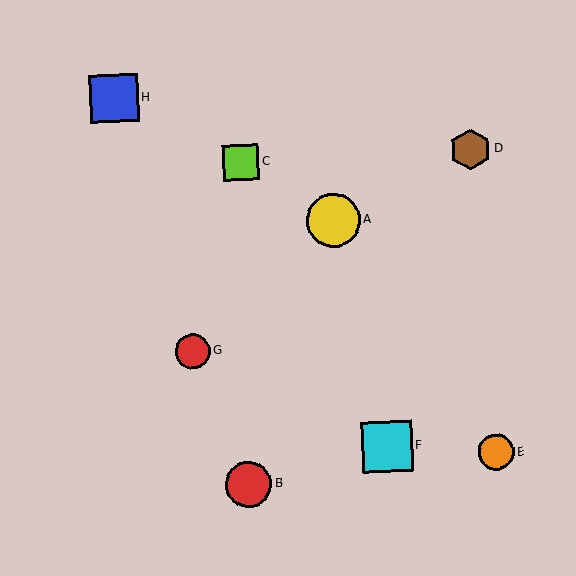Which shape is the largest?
The yellow circle (labeled A) is the largest.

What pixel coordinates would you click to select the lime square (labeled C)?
Click at (241, 162) to select the lime square C.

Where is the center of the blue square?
The center of the blue square is at (114, 98).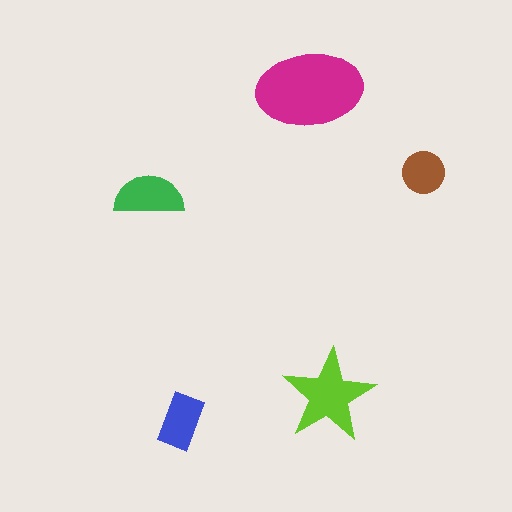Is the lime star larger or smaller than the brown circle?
Larger.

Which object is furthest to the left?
The green semicircle is leftmost.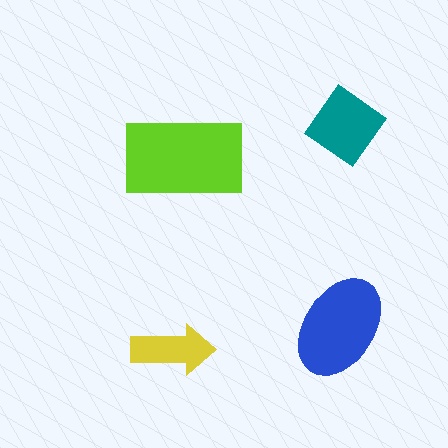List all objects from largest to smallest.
The lime rectangle, the blue ellipse, the teal diamond, the yellow arrow.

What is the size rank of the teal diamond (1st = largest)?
3rd.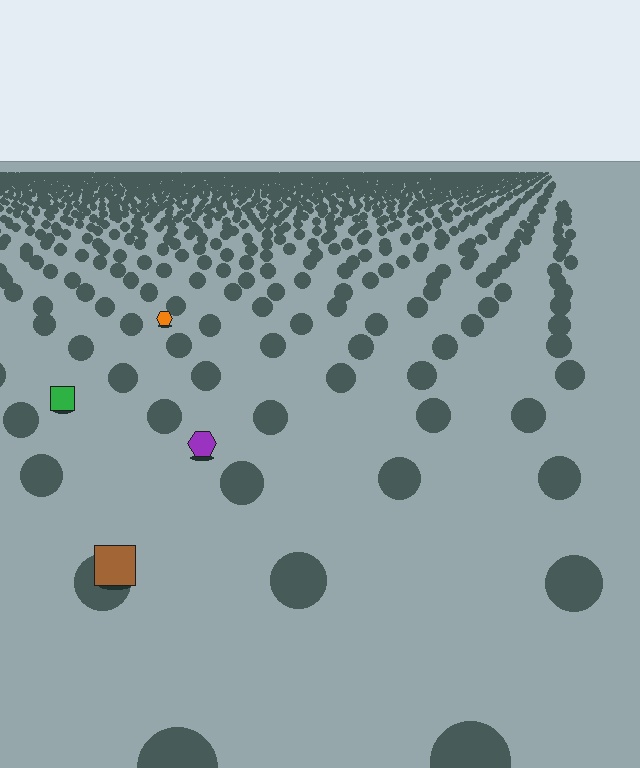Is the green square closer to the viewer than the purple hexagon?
No. The purple hexagon is closer — you can tell from the texture gradient: the ground texture is coarser near it.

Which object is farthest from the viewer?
The orange hexagon is farthest from the viewer. It appears smaller and the ground texture around it is denser.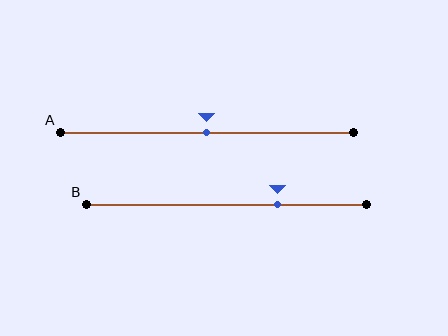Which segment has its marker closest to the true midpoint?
Segment A has its marker closest to the true midpoint.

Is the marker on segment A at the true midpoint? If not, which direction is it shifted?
Yes, the marker on segment A is at the true midpoint.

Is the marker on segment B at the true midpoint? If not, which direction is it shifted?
No, the marker on segment B is shifted to the right by about 18% of the segment length.